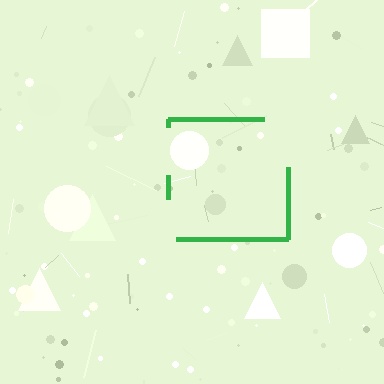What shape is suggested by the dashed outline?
The dashed outline suggests a square.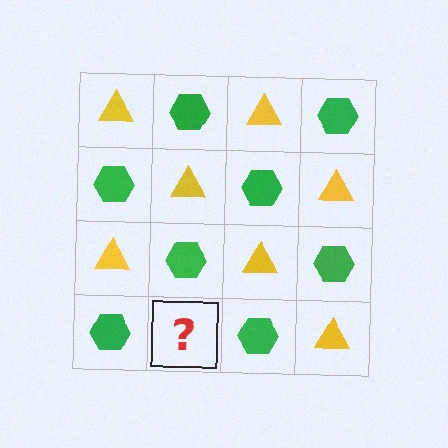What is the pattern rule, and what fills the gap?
The rule is that it alternates yellow triangle and green hexagon in a checkerboard pattern. The gap should be filled with a yellow triangle.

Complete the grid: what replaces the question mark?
The question mark should be replaced with a yellow triangle.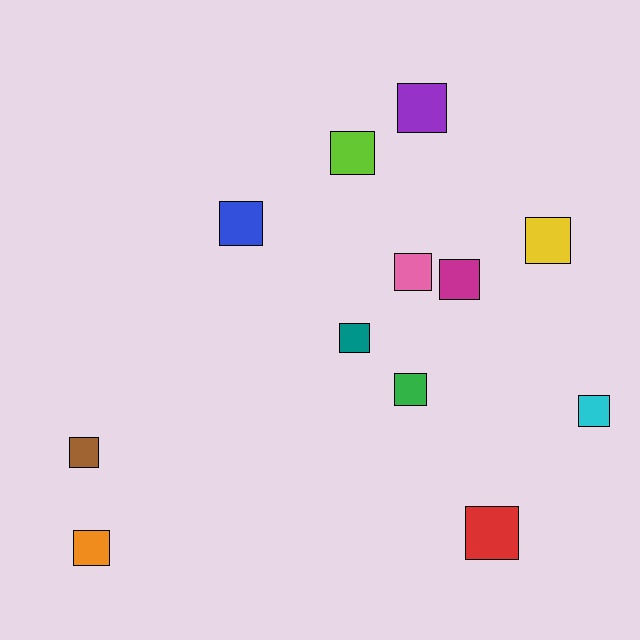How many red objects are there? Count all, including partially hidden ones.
There is 1 red object.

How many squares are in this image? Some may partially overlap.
There are 12 squares.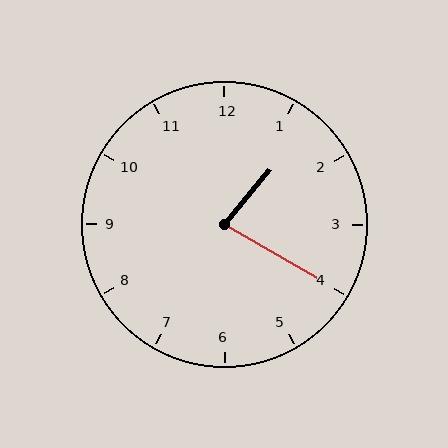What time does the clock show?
1:20.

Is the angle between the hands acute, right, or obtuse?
It is acute.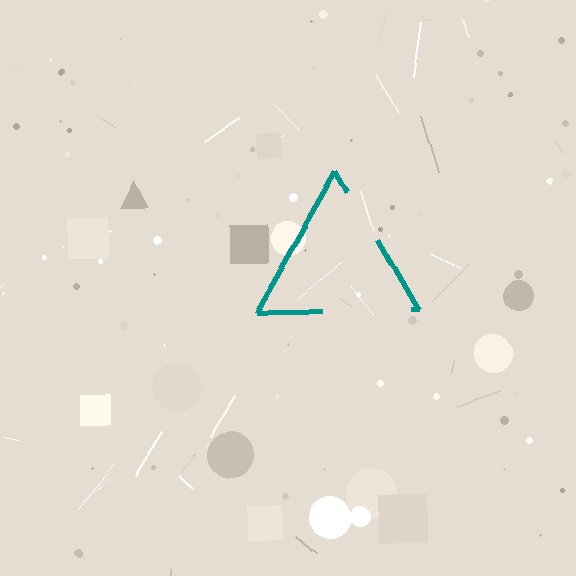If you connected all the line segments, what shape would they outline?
They would outline a triangle.